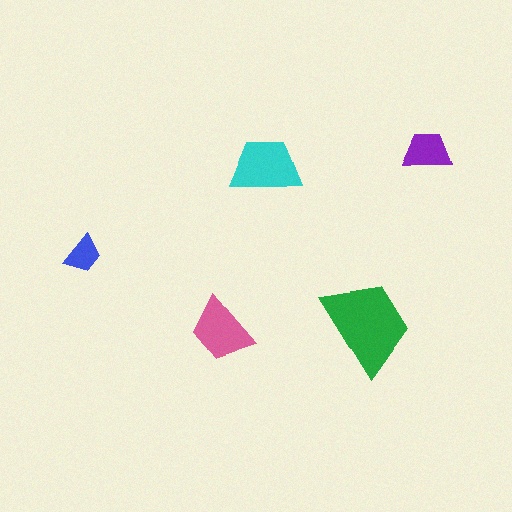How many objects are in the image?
There are 5 objects in the image.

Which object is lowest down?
The pink trapezoid is bottommost.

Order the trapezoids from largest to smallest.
the green one, the cyan one, the pink one, the purple one, the blue one.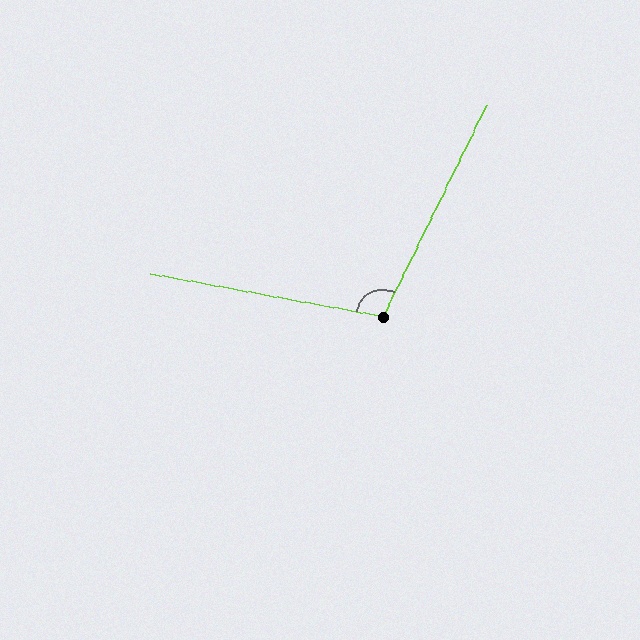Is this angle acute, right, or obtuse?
It is obtuse.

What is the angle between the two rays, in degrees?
Approximately 106 degrees.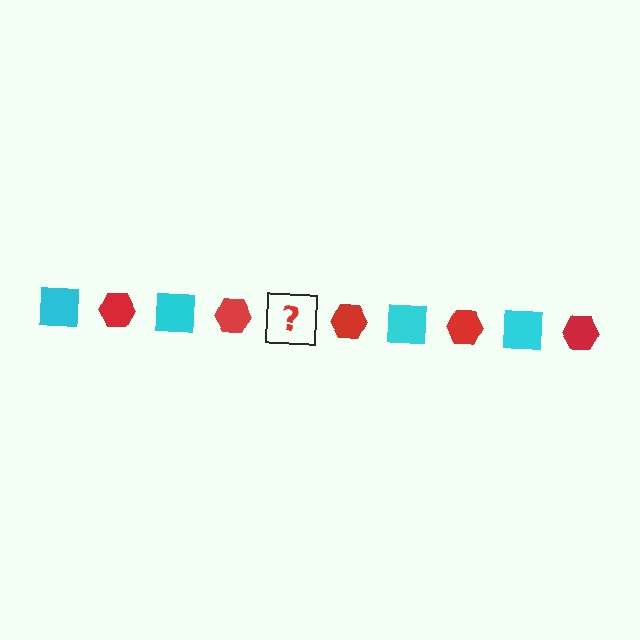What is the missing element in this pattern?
The missing element is a cyan square.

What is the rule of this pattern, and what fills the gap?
The rule is that the pattern alternates between cyan square and red hexagon. The gap should be filled with a cyan square.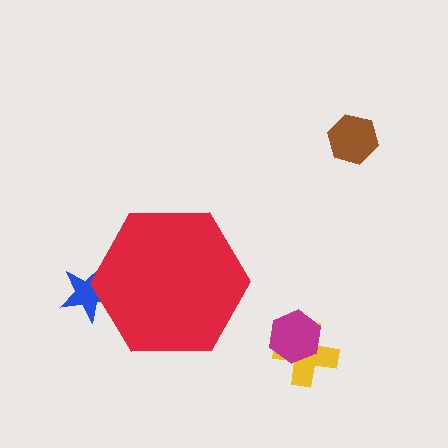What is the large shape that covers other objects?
A red hexagon.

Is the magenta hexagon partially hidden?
No, the magenta hexagon is fully visible.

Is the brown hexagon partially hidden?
No, the brown hexagon is fully visible.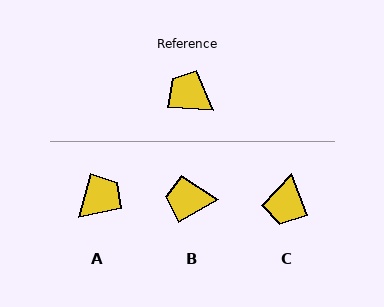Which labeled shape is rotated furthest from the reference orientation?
C, about 115 degrees away.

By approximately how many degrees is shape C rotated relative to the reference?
Approximately 115 degrees counter-clockwise.